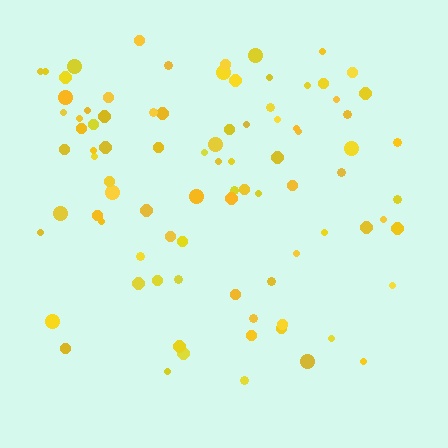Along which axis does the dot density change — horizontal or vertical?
Vertical.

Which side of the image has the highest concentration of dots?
The top.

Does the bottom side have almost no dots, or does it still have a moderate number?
Still a moderate number, just noticeably fewer than the top.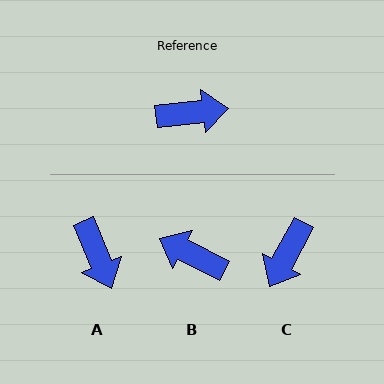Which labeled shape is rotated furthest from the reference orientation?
B, about 147 degrees away.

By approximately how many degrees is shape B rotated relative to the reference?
Approximately 147 degrees counter-clockwise.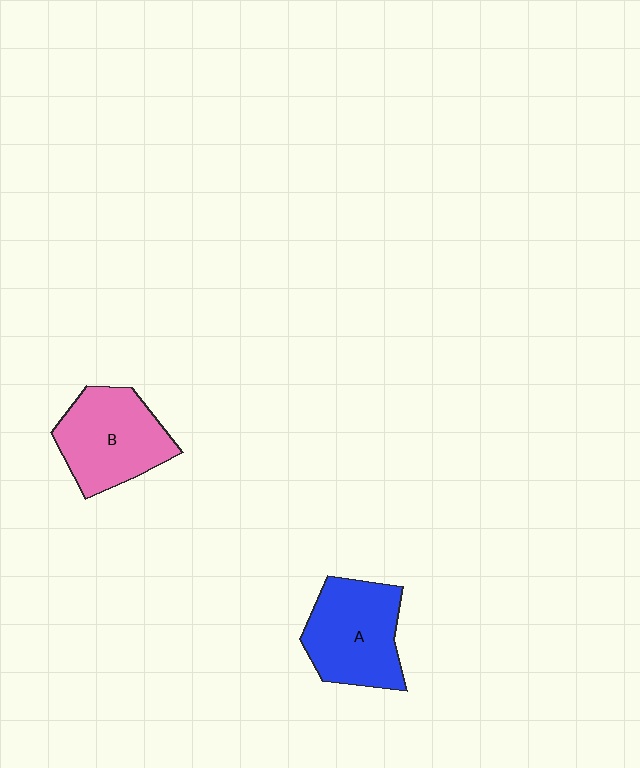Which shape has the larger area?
Shape A (blue).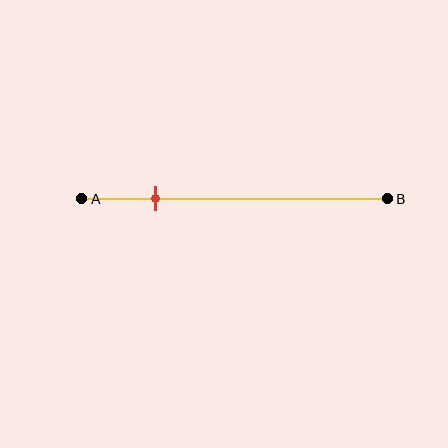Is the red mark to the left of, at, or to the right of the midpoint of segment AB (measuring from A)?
The red mark is to the left of the midpoint of segment AB.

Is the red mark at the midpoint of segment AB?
No, the mark is at about 25% from A, not at the 50% midpoint.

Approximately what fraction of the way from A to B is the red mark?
The red mark is approximately 25% of the way from A to B.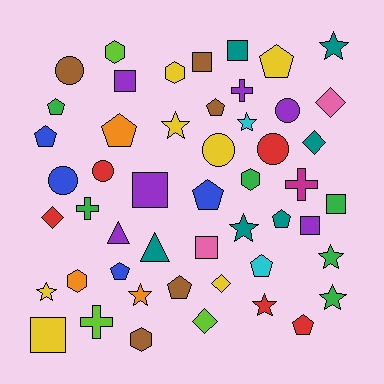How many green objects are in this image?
There are 6 green objects.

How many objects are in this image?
There are 50 objects.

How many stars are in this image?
There are 9 stars.